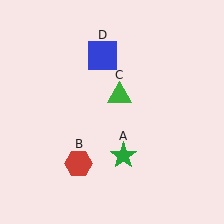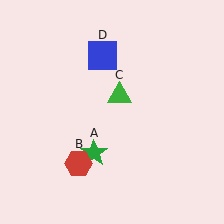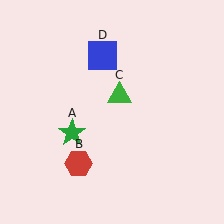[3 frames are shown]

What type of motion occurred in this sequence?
The green star (object A) rotated clockwise around the center of the scene.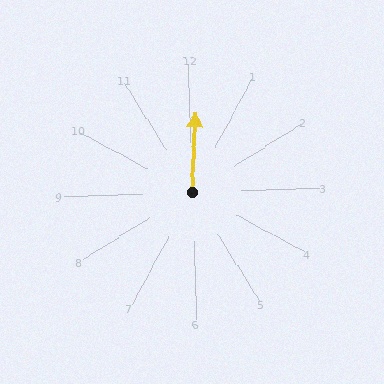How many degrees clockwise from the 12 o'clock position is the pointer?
Approximately 4 degrees.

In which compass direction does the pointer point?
North.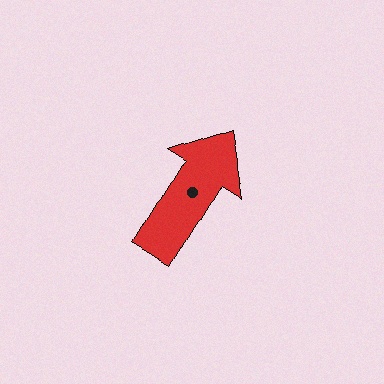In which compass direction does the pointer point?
Northeast.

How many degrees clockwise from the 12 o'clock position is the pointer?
Approximately 31 degrees.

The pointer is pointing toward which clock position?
Roughly 1 o'clock.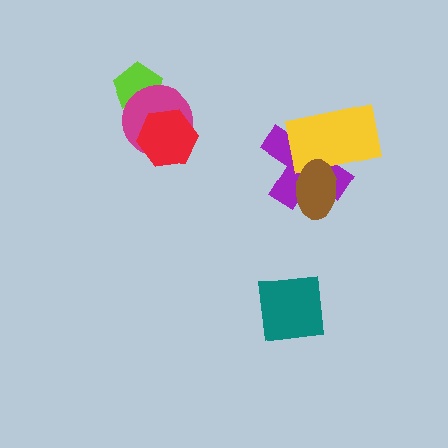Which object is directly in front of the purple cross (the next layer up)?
The yellow rectangle is directly in front of the purple cross.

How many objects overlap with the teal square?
0 objects overlap with the teal square.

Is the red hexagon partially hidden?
No, no other shape covers it.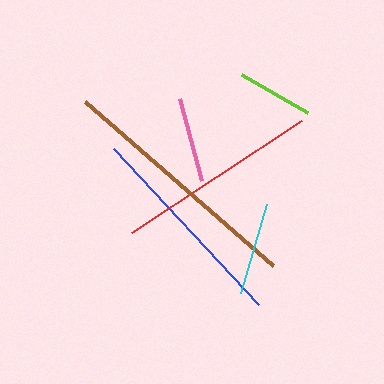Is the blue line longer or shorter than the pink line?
The blue line is longer than the pink line.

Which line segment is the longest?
The brown line is the longest at approximately 249 pixels.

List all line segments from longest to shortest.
From longest to shortest: brown, blue, red, cyan, pink, lime.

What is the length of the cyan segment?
The cyan segment is approximately 93 pixels long.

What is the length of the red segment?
The red segment is approximately 204 pixels long.